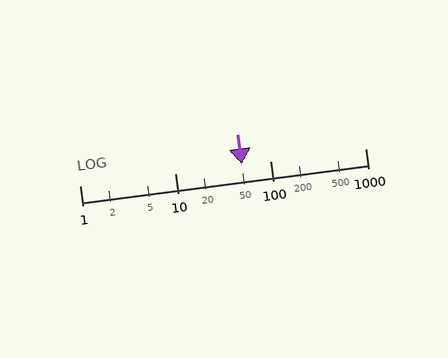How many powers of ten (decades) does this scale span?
The scale spans 3 decades, from 1 to 1000.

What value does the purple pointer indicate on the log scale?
The pointer indicates approximately 51.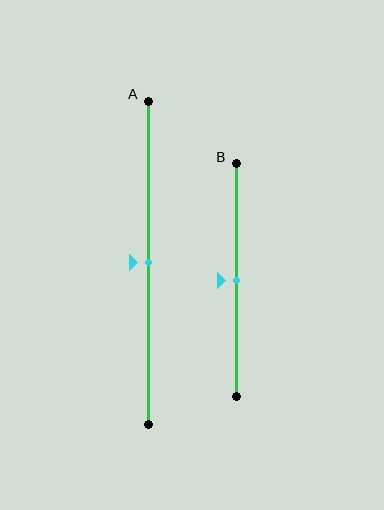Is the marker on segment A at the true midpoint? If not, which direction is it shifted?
Yes, the marker on segment A is at the true midpoint.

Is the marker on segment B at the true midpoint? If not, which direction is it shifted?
Yes, the marker on segment B is at the true midpoint.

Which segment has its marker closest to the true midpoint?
Segment A has its marker closest to the true midpoint.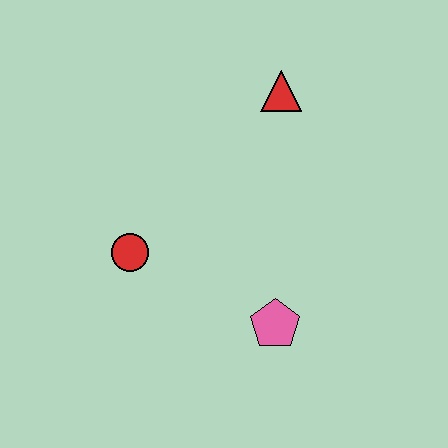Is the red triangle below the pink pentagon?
No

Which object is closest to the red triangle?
The red circle is closest to the red triangle.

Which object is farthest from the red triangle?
The pink pentagon is farthest from the red triangle.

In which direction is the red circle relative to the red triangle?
The red circle is below the red triangle.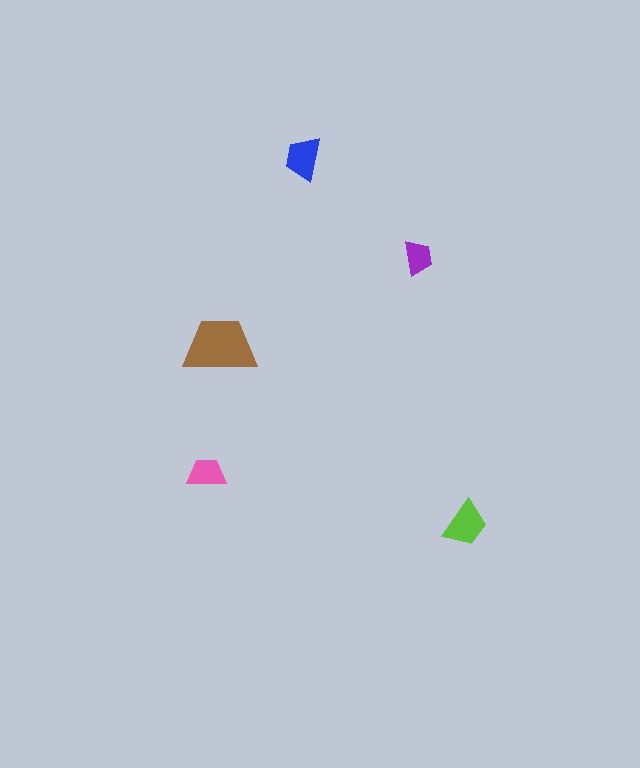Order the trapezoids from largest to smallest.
the brown one, the lime one, the blue one, the pink one, the purple one.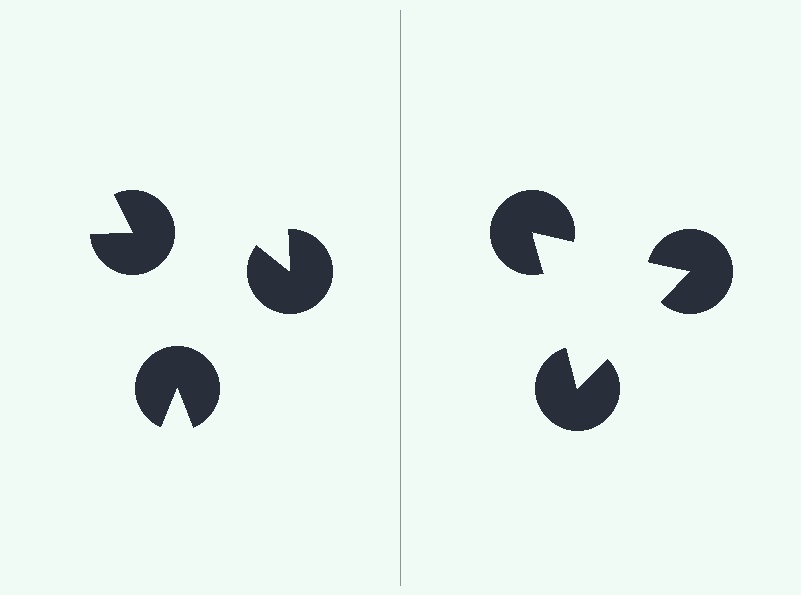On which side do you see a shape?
An illusory triangle appears on the right side. On the left side the wedge cuts are rotated, so no coherent shape forms.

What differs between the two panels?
The pac-man discs are positioned identically on both sides; only the wedge orientations differ. On the right they align to a triangle; on the left they are misaligned.